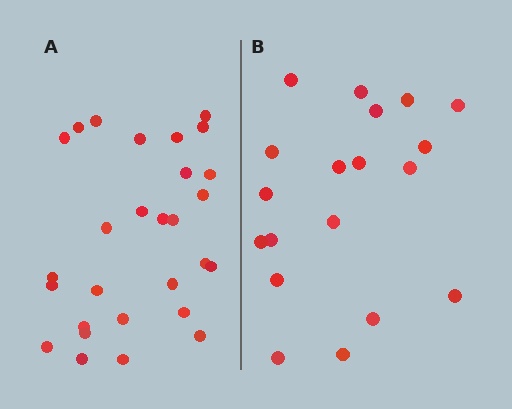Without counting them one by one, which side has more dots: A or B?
Region A (the left region) has more dots.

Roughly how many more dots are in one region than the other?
Region A has roughly 8 or so more dots than region B.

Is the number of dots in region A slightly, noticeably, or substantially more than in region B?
Region A has substantially more. The ratio is roughly 1.5 to 1.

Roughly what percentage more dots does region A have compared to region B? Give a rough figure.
About 45% more.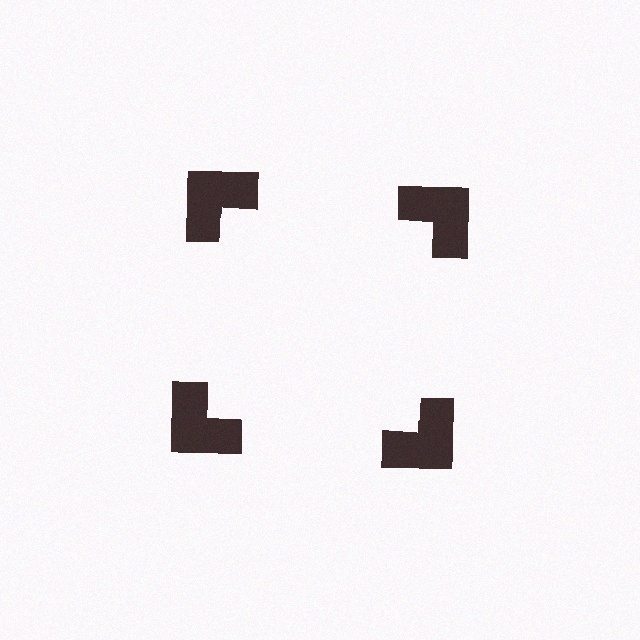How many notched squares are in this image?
There are 4 — one at each vertex of the illusory square.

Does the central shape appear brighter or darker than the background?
It typically appears slightly brighter than the background, even though no actual brightness change is drawn.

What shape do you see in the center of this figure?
An illusory square — its edges are inferred from the aligned wedge cuts in the notched squares, not physically drawn.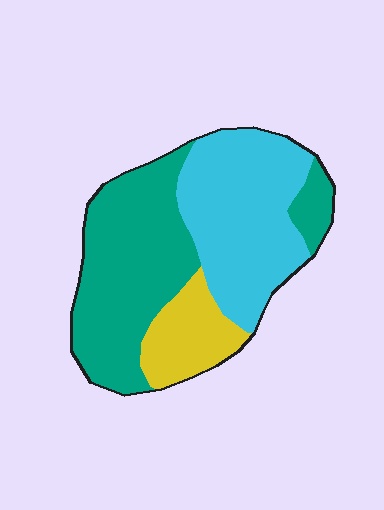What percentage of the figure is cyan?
Cyan covers around 40% of the figure.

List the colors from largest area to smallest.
From largest to smallest: teal, cyan, yellow.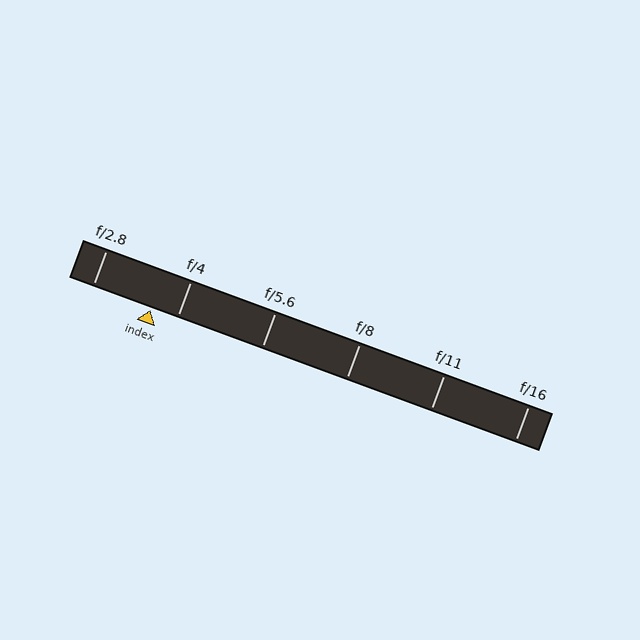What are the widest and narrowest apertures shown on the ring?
The widest aperture shown is f/2.8 and the narrowest is f/16.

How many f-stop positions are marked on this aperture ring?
There are 6 f-stop positions marked.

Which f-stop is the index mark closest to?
The index mark is closest to f/4.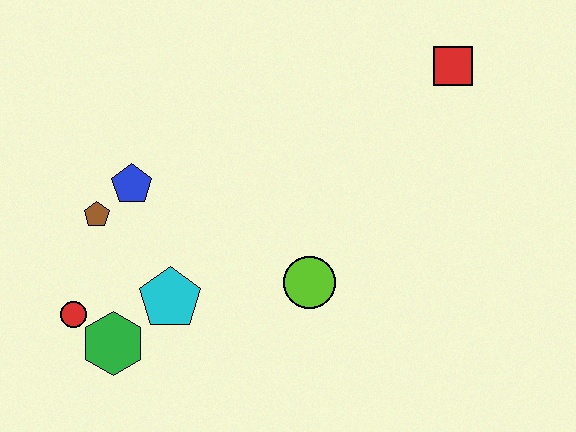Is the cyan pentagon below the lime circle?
Yes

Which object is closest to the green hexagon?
The red circle is closest to the green hexagon.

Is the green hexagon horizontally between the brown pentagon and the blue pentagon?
Yes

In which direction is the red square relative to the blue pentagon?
The red square is to the right of the blue pentagon.